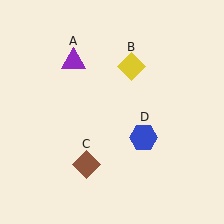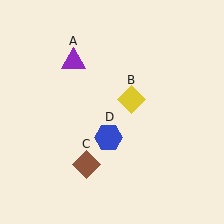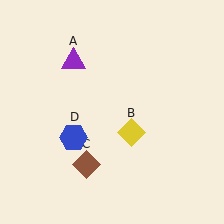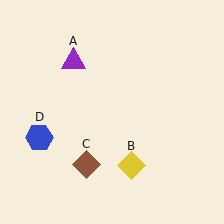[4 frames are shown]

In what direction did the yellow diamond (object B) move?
The yellow diamond (object B) moved down.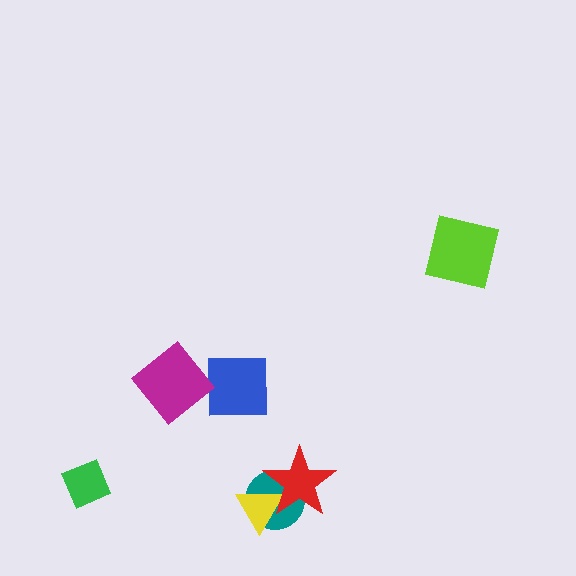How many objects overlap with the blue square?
0 objects overlap with the blue square.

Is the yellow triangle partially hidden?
Yes, it is partially covered by another shape.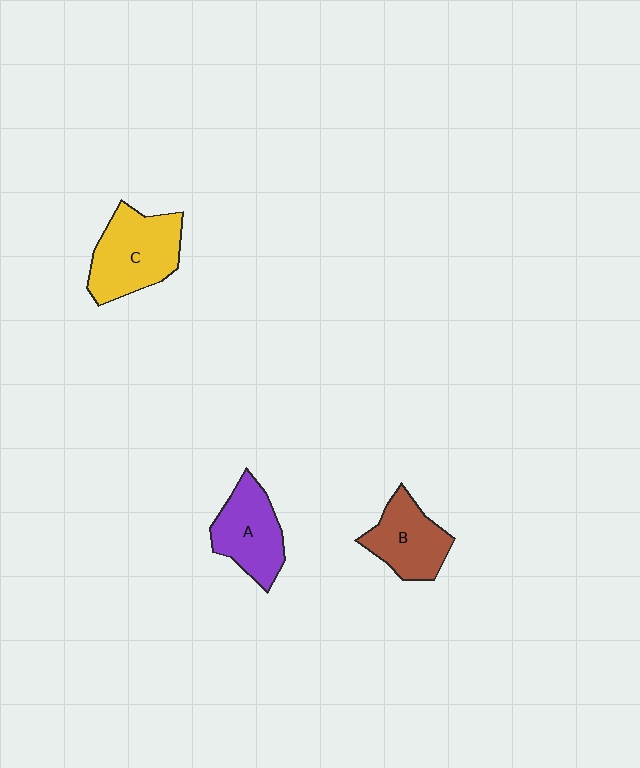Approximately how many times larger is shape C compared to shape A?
Approximately 1.2 times.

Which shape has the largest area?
Shape C (yellow).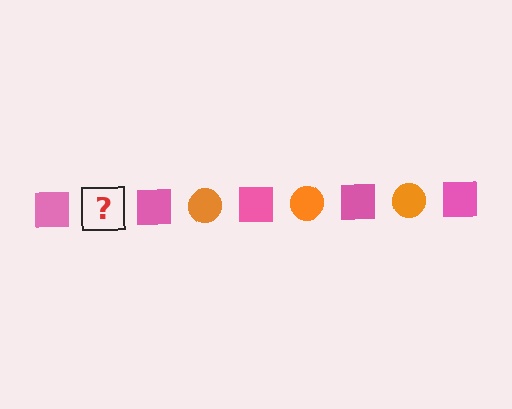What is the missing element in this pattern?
The missing element is an orange circle.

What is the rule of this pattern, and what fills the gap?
The rule is that the pattern alternates between pink square and orange circle. The gap should be filled with an orange circle.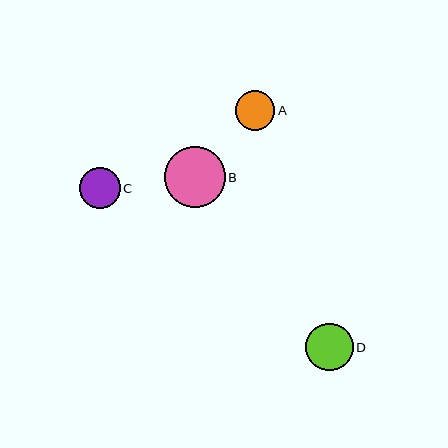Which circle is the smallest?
Circle A is the smallest with a size of approximately 39 pixels.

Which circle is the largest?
Circle B is the largest with a size of approximately 61 pixels.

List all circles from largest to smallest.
From largest to smallest: B, D, C, A.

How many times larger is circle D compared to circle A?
Circle D is approximately 1.2 times the size of circle A.